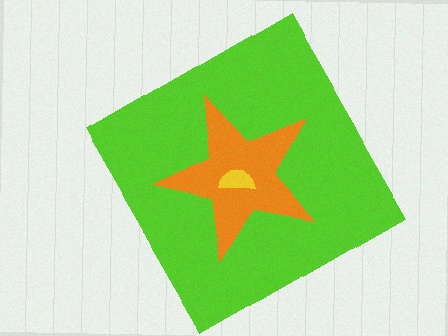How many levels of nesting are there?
3.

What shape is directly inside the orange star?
The yellow semicircle.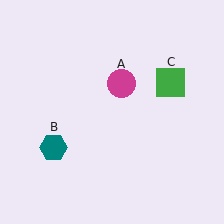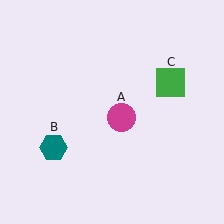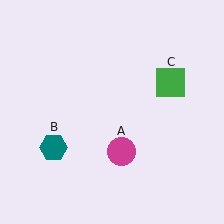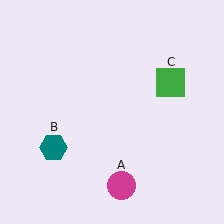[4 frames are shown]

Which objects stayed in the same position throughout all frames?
Teal hexagon (object B) and green square (object C) remained stationary.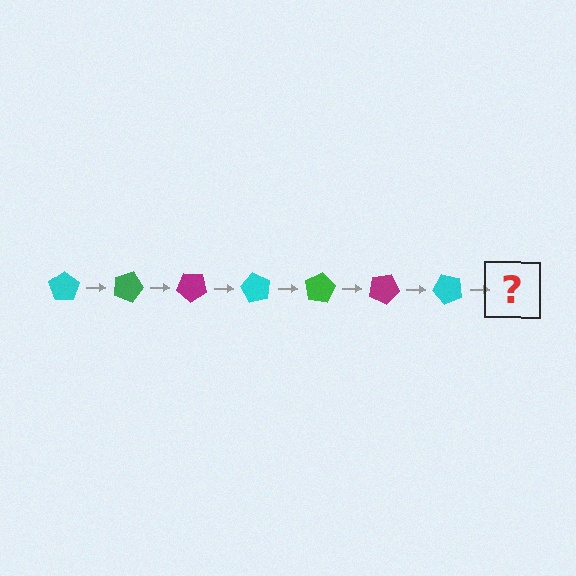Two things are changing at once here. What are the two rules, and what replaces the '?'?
The two rules are that it rotates 20 degrees each step and the color cycles through cyan, green, and magenta. The '?' should be a green pentagon, rotated 140 degrees from the start.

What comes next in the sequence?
The next element should be a green pentagon, rotated 140 degrees from the start.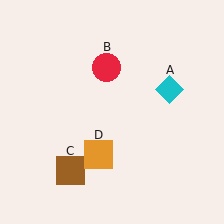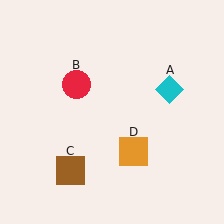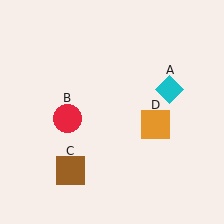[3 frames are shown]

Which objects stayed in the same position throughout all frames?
Cyan diamond (object A) and brown square (object C) remained stationary.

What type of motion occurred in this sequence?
The red circle (object B), orange square (object D) rotated counterclockwise around the center of the scene.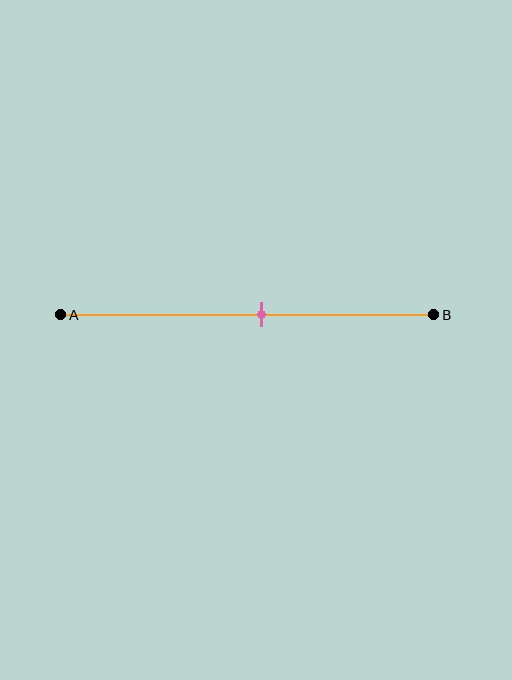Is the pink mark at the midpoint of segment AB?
No, the mark is at about 55% from A, not at the 50% midpoint.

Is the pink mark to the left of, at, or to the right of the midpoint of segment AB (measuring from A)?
The pink mark is to the right of the midpoint of segment AB.